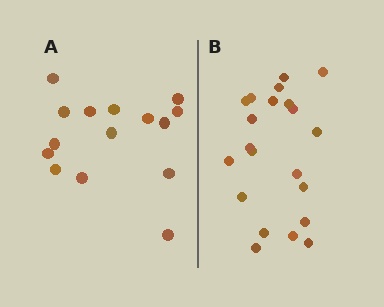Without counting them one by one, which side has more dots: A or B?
Region B (the right region) has more dots.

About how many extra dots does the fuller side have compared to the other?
Region B has about 6 more dots than region A.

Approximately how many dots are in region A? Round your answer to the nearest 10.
About 20 dots. (The exact count is 15, which rounds to 20.)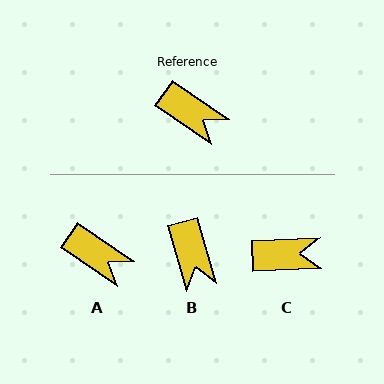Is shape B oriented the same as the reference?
No, it is off by about 40 degrees.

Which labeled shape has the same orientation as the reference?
A.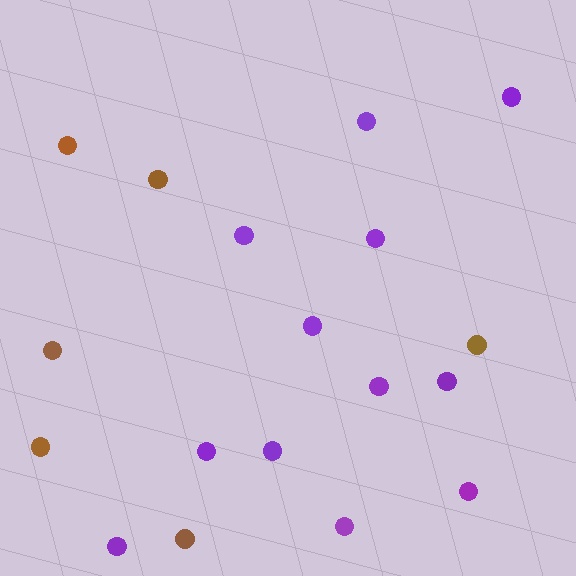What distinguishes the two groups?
There are 2 groups: one group of brown circles (6) and one group of purple circles (12).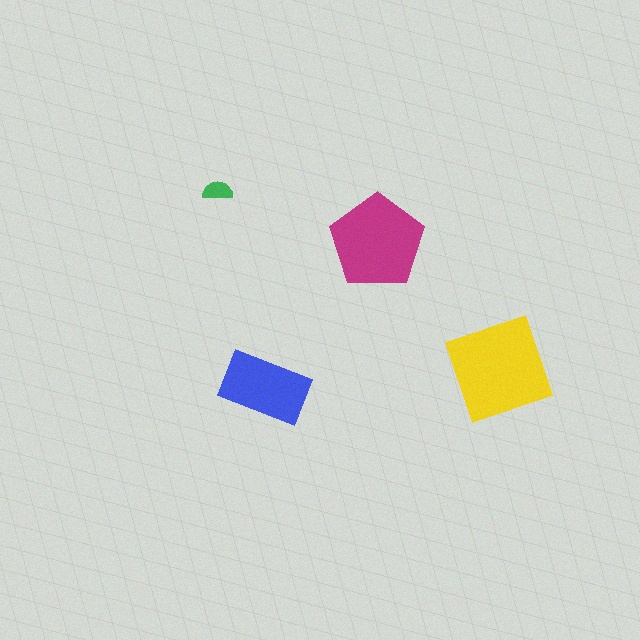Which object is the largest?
The yellow diamond.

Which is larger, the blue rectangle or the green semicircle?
The blue rectangle.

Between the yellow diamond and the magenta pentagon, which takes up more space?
The yellow diamond.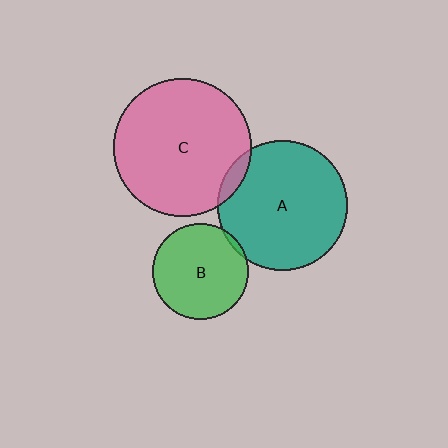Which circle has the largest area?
Circle C (pink).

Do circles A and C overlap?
Yes.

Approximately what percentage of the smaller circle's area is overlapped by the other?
Approximately 5%.